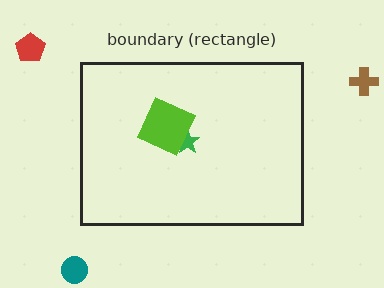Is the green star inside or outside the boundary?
Inside.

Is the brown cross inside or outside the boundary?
Outside.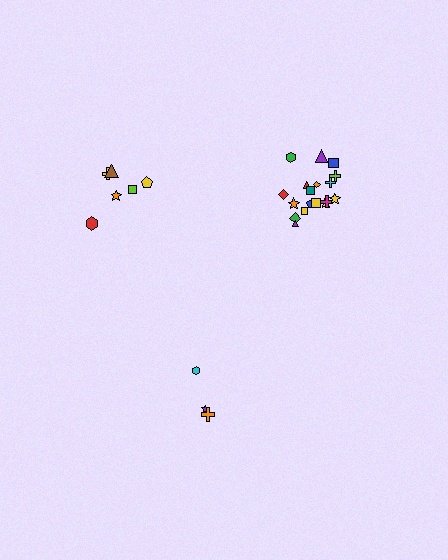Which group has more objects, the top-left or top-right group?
The top-right group.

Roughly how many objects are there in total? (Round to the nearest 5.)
Roughly 25 objects in total.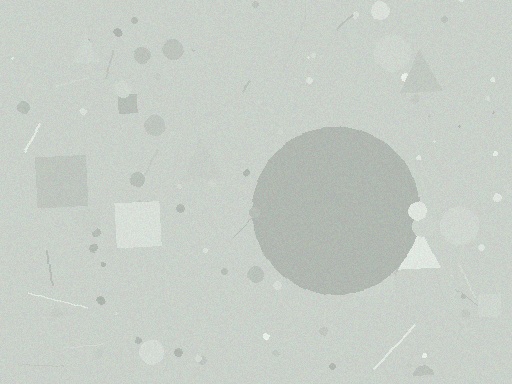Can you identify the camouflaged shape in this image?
The camouflaged shape is a circle.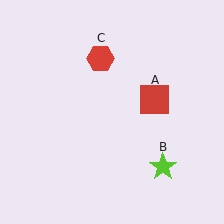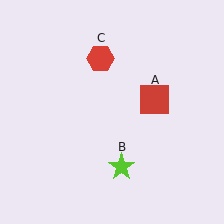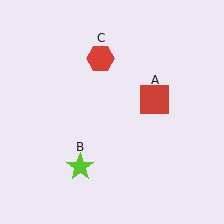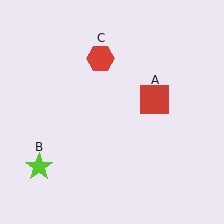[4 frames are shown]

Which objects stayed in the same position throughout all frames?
Red square (object A) and red hexagon (object C) remained stationary.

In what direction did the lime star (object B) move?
The lime star (object B) moved left.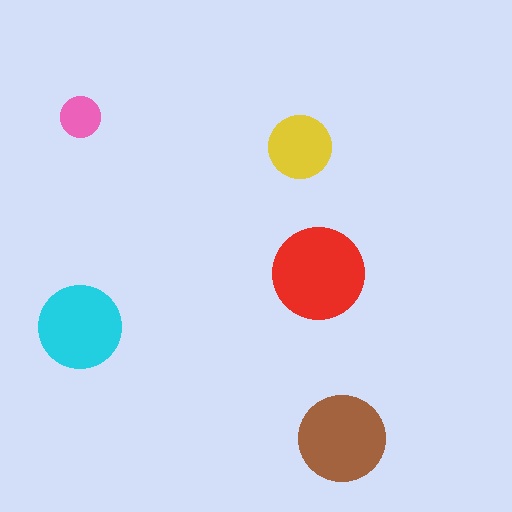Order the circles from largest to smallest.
the red one, the brown one, the cyan one, the yellow one, the pink one.